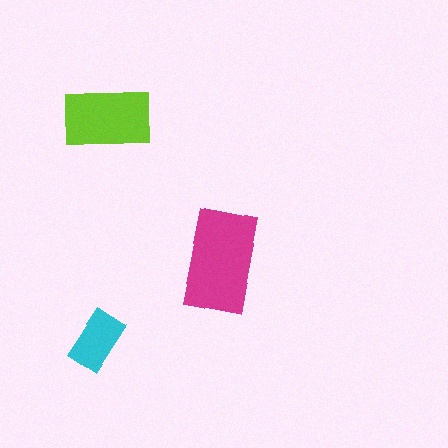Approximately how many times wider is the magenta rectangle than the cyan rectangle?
About 1.5 times wider.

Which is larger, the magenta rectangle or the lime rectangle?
The magenta one.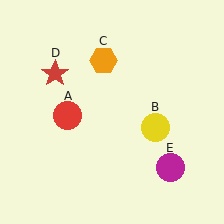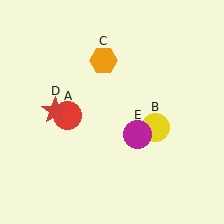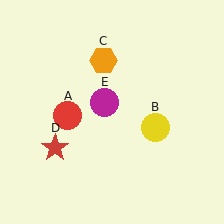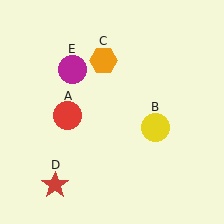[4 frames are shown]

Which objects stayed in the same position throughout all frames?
Red circle (object A) and yellow circle (object B) and orange hexagon (object C) remained stationary.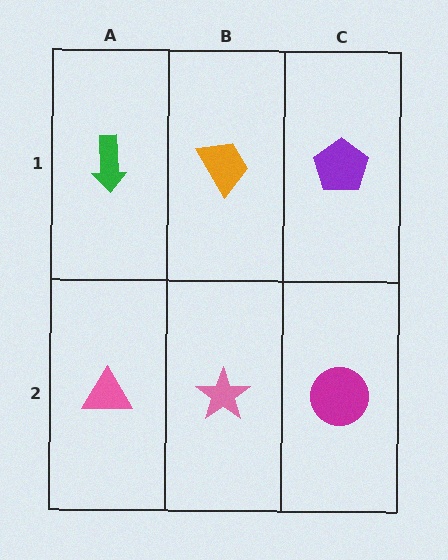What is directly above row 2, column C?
A purple pentagon.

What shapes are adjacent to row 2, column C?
A purple pentagon (row 1, column C), a pink star (row 2, column B).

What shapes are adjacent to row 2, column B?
An orange trapezoid (row 1, column B), a pink triangle (row 2, column A), a magenta circle (row 2, column C).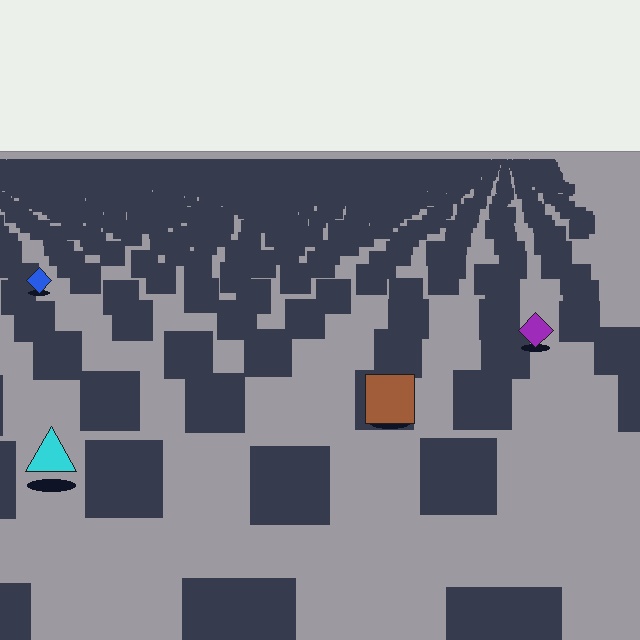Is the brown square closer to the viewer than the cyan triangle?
No. The cyan triangle is closer — you can tell from the texture gradient: the ground texture is coarser near it.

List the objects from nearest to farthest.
From nearest to farthest: the cyan triangle, the brown square, the purple diamond, the blue diamond.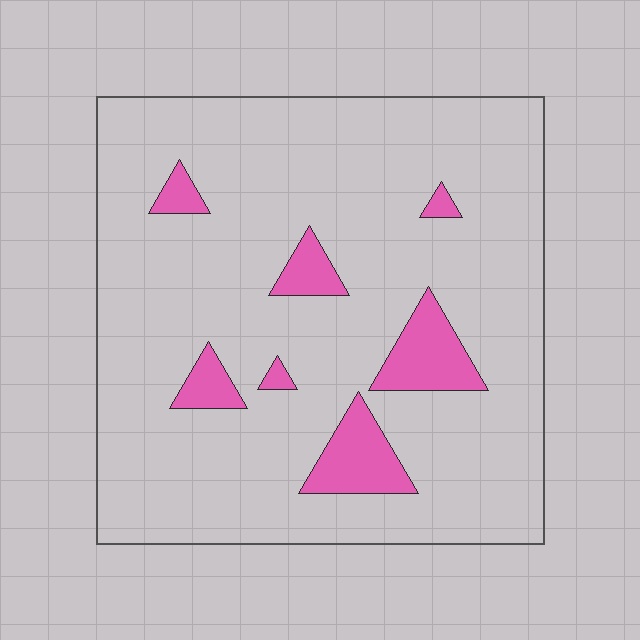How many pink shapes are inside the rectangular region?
7.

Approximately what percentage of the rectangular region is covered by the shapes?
Approximately 10%.